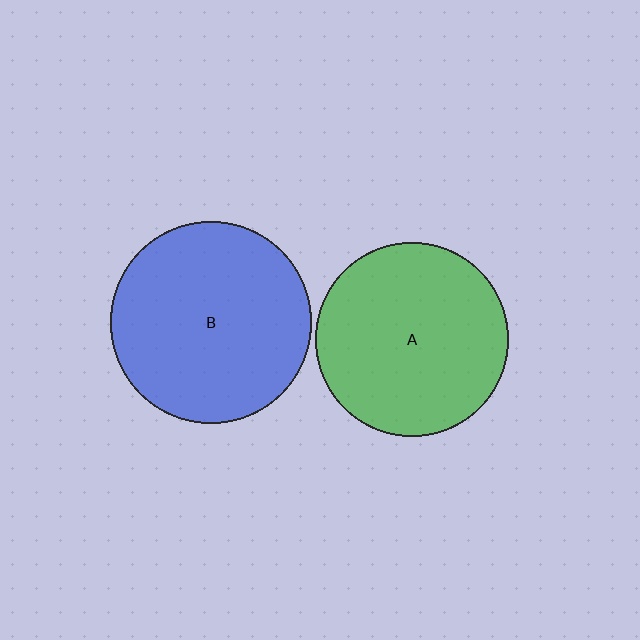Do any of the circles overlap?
No, none of the circles overlap.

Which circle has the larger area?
Circle B (blue).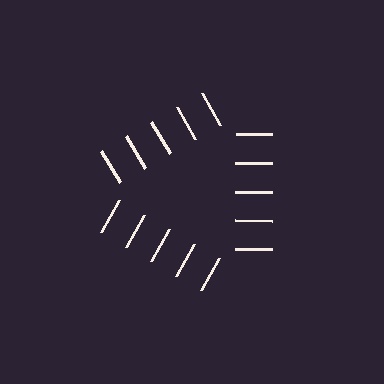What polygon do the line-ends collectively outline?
An illusory triangle — the line segments terminate on its edges but no continuous stroke is drawn.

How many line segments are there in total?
15 — 5 along each of the 3 edges.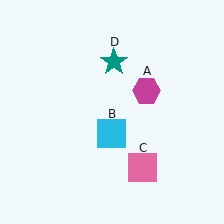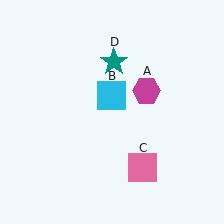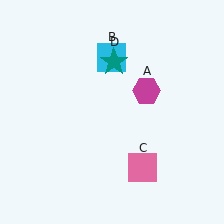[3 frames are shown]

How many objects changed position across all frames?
1 object changed position: cyan square (object B).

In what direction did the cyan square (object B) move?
The cyan square (object B) moved up.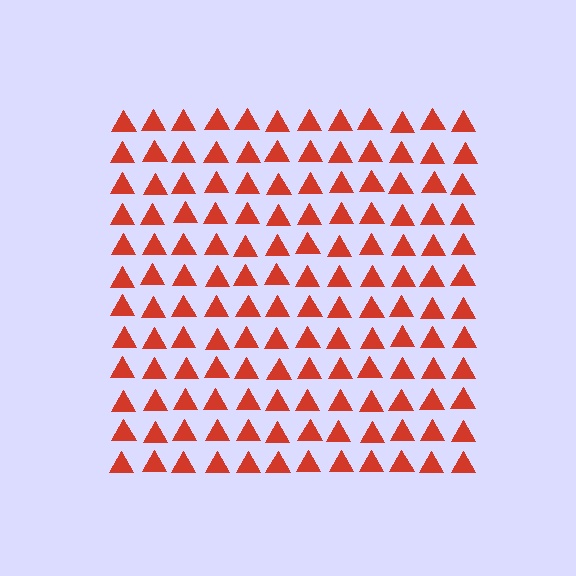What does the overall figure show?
The overall figure shows a square.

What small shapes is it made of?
It is made of small triangles.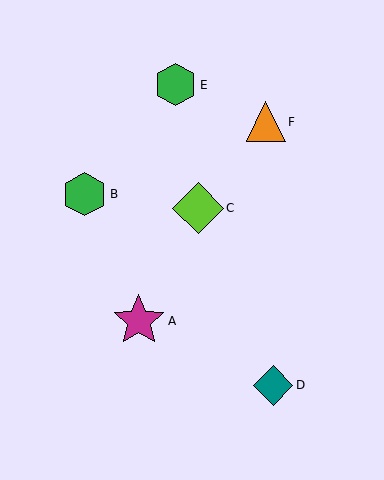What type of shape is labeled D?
Shape D is a teal diamond.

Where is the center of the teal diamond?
The center of the teal diamond is at (273, 385).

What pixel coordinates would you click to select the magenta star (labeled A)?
Click at (139, 321) to select the magenta star A.